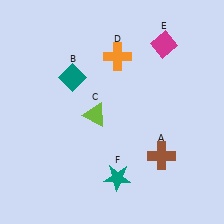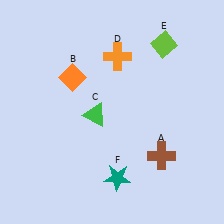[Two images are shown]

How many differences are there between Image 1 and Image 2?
There are 3 differences between the two images.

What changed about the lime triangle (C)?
In Image 1, C is lime. In Image 2, it changed to green.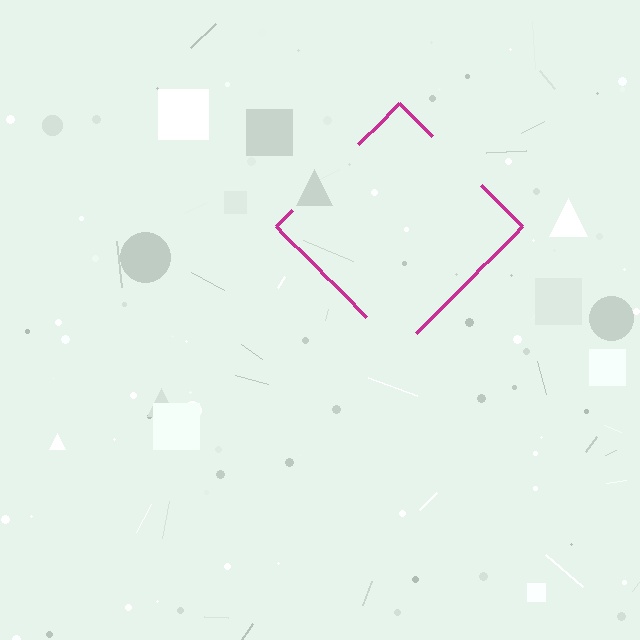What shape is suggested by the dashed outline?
The dashed outline suggests a diamond.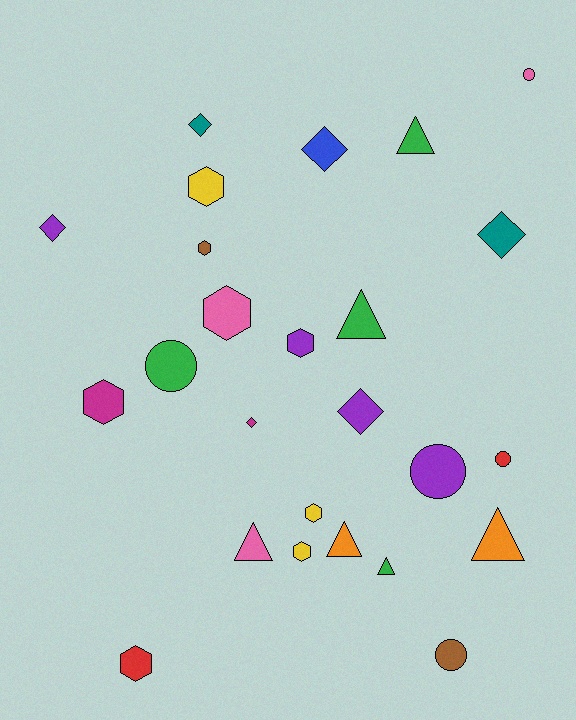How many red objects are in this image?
There are 2 red objects.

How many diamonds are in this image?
There are 6 diamonds.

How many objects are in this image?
There are 25 objects.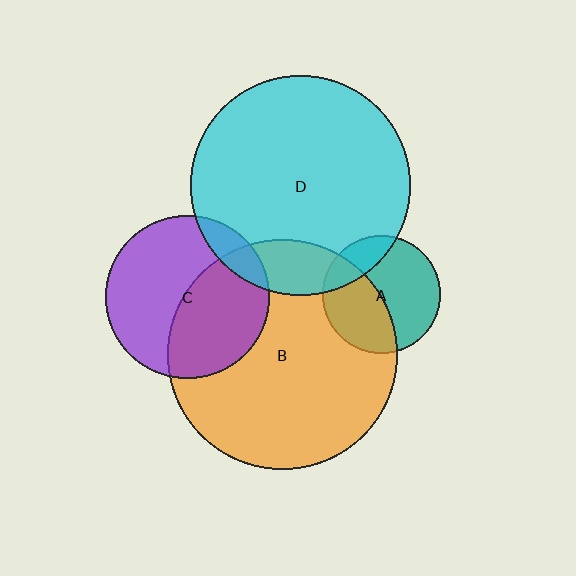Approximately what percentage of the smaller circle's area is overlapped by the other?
Approximately 20%.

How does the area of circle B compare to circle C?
Approximately 2.0 times.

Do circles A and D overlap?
Yes.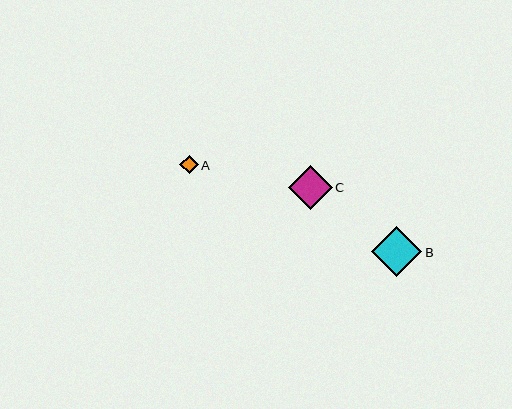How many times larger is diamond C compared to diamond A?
Diamond C is approximately 2.4 times the size of diamond A.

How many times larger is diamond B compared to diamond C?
Diamond B is approximately 1.2 times the size of diamond C.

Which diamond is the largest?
Diamond B is the largest with a size of approximately 50 pixels.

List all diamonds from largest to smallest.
From largest to smallest: B, C, A.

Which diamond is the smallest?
Diamond A is the smallest with a size of approximately 19 pixels.